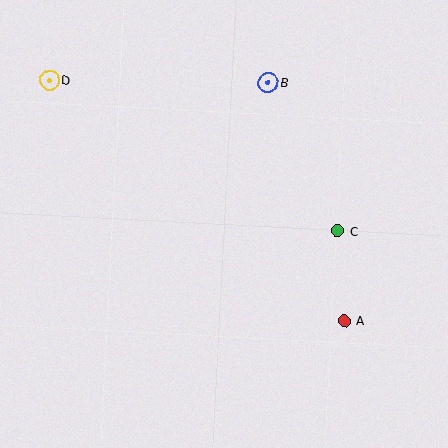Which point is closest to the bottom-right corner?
Point A is closest to the bottom-right corner.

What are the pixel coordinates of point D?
Point D is at (49, 80).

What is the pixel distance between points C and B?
The distance between C and B is 164 pixels.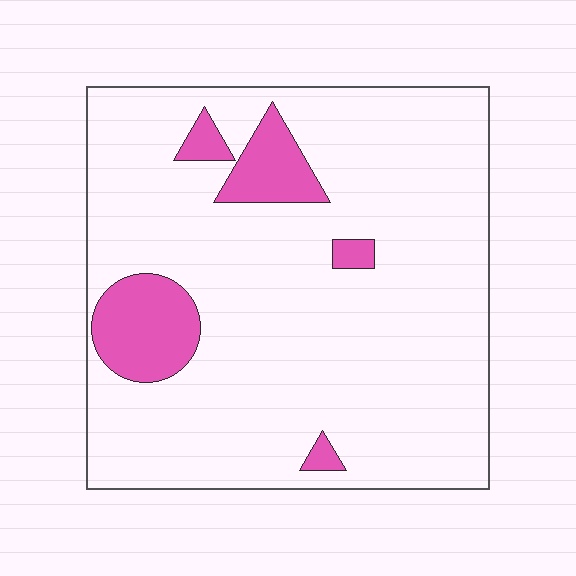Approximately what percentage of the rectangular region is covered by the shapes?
Approximately 10%.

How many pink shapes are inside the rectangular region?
5.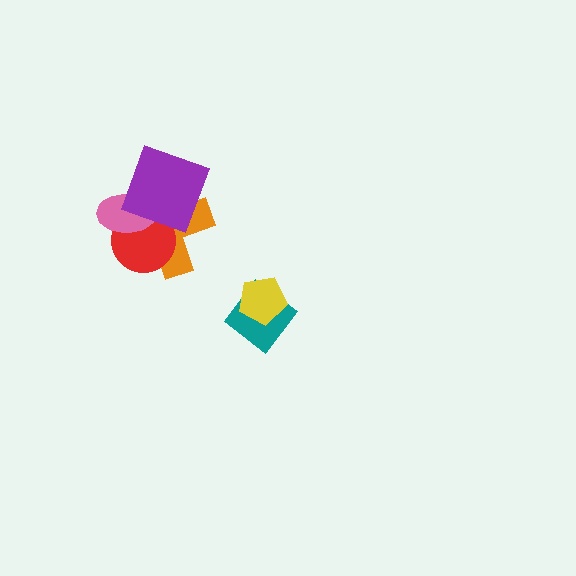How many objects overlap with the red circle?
3 objects overlap with the red circle.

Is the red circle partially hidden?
Yes, it is partially covered by another shape.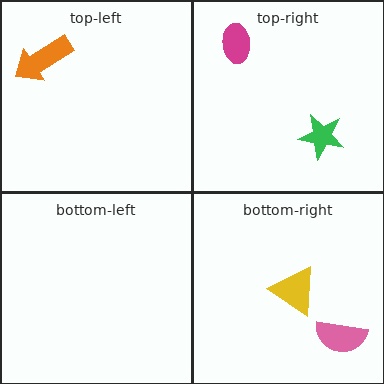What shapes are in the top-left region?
The orange arrow.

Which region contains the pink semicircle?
The bottom-right region.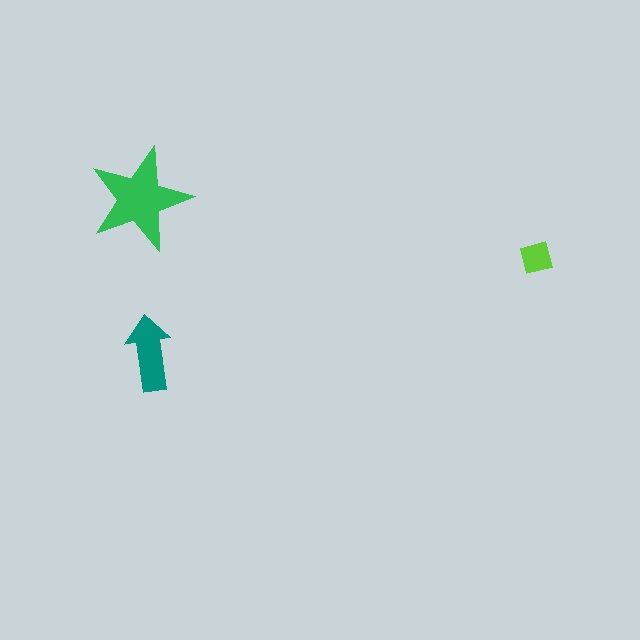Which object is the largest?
The green star.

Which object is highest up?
The green star is topmost.